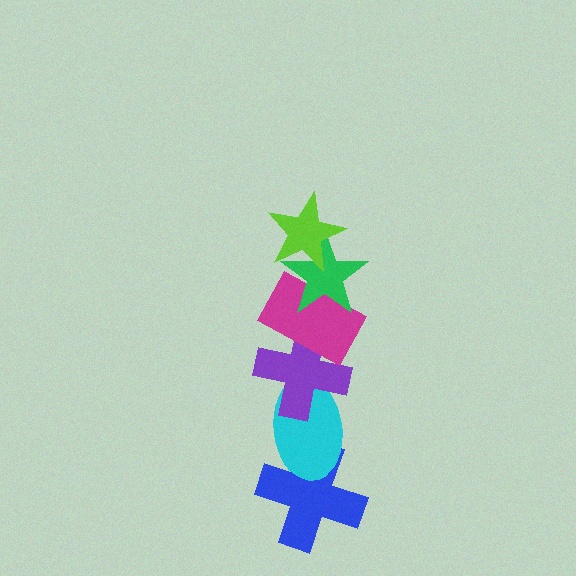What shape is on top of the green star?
The lime star is on top of the green star.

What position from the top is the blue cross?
The blue cross is 6th from the top.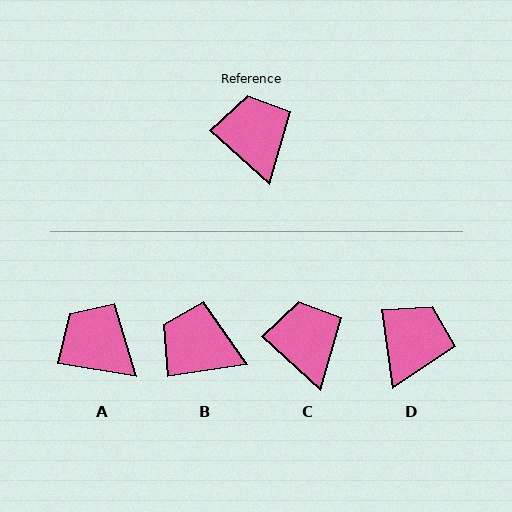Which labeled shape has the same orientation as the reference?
C.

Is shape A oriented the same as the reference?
No, it is off by about 33 degrees.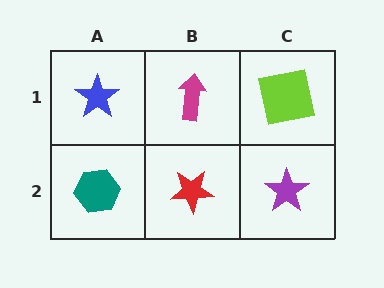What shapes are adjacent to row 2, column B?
A magenta arrow (row 1, column B), a teal hexagon (row 2, column A), a purple star (row 2, column C).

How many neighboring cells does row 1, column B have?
3.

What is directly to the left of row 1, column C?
A magenta arrow.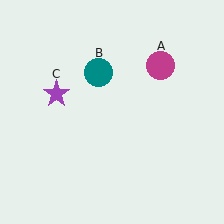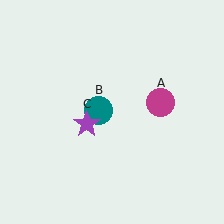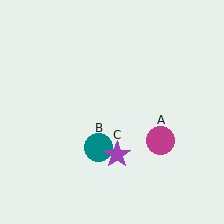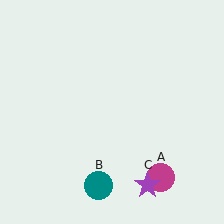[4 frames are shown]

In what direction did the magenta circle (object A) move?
The magenta circle (object A) moved down.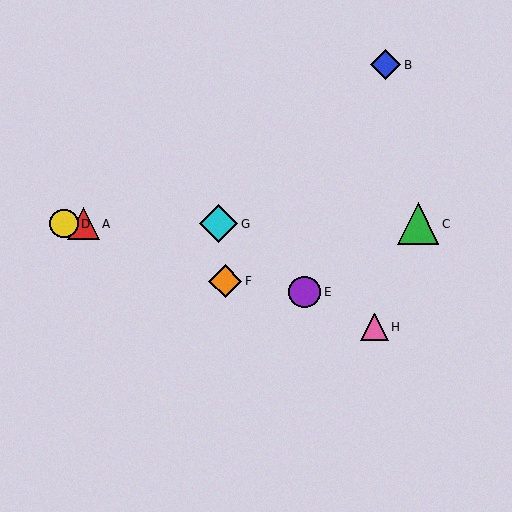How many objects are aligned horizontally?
4 objects (A, C, D, G) are aligned horizontally.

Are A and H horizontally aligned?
No, A is at y≈223 and H is at y≈327.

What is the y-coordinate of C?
Object C is at y≈224.